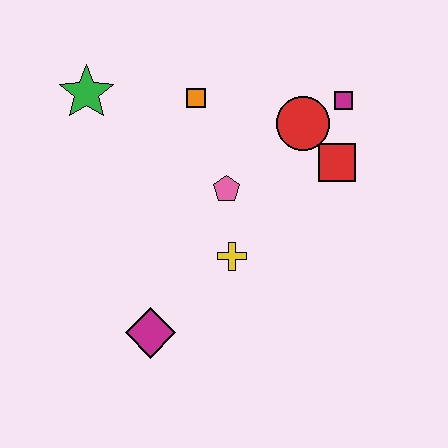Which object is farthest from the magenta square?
The magenta diamond is farthest from the magenta square.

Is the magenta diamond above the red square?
No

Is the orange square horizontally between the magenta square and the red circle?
No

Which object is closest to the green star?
The orange square is closest to the green star.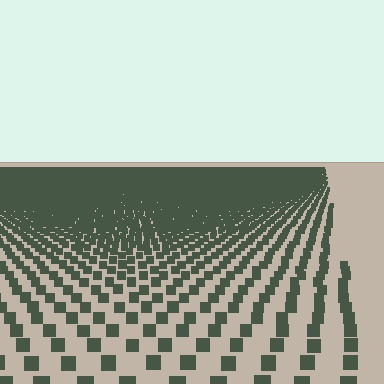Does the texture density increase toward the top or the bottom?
Density increases toward the top.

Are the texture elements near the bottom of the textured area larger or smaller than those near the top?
Larger. Near the bottom, elements are closer to the viewer and appear at a bigger on-screen size.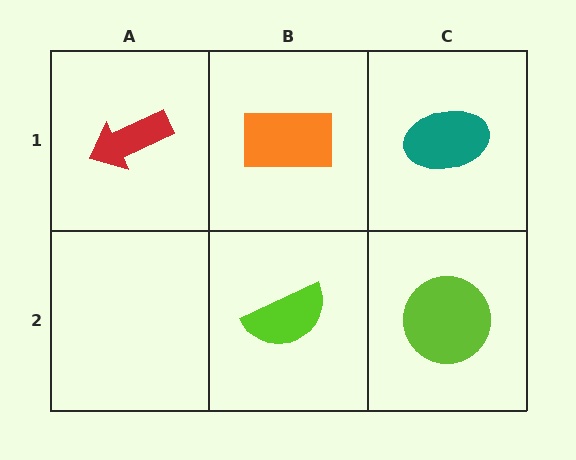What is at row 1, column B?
An orange rectangle.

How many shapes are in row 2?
2 shapes.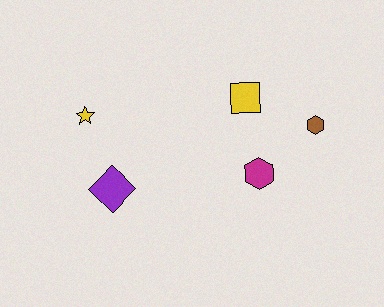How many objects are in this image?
There are 5 objects.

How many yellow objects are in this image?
There are 2 yellow objects.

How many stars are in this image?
There is 1 star.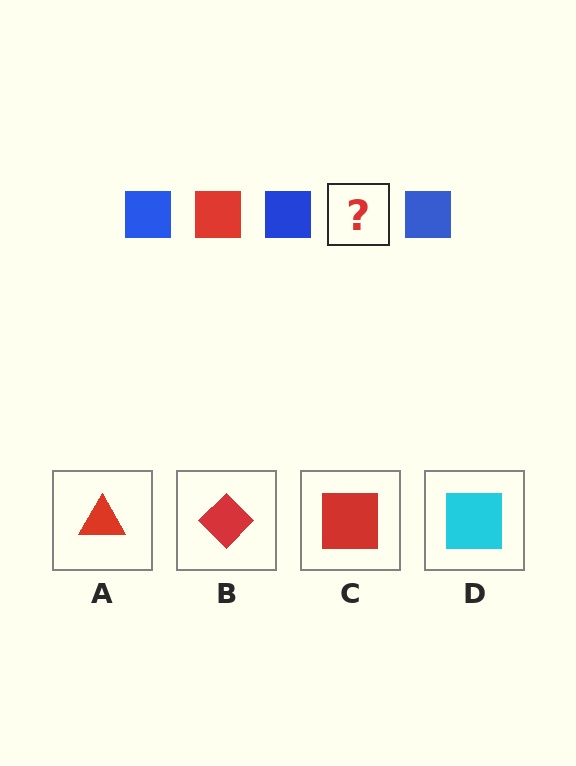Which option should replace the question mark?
Option C.